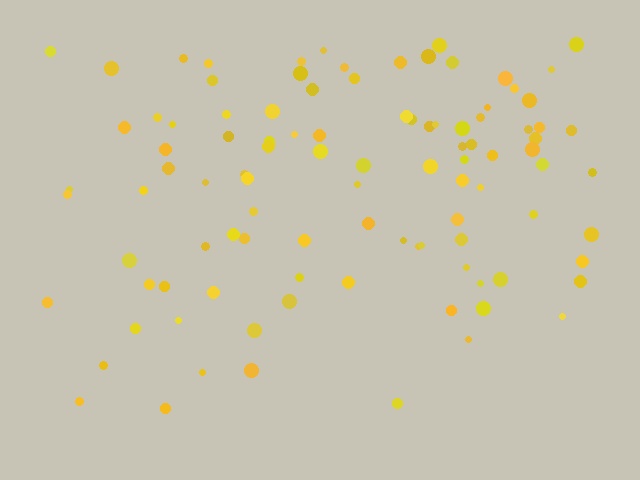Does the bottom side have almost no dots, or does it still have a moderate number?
Still a moderate number, just noticeably fewer than the top.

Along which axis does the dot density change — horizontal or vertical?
Vertical.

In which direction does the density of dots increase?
From bottom to top, with the top side densest.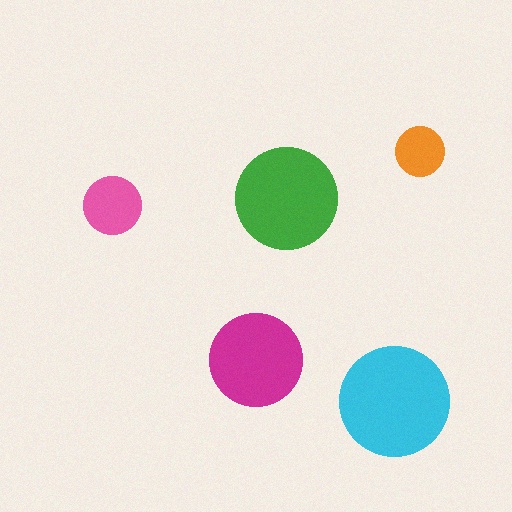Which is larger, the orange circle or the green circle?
The green one.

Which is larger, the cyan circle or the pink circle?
The cyan one.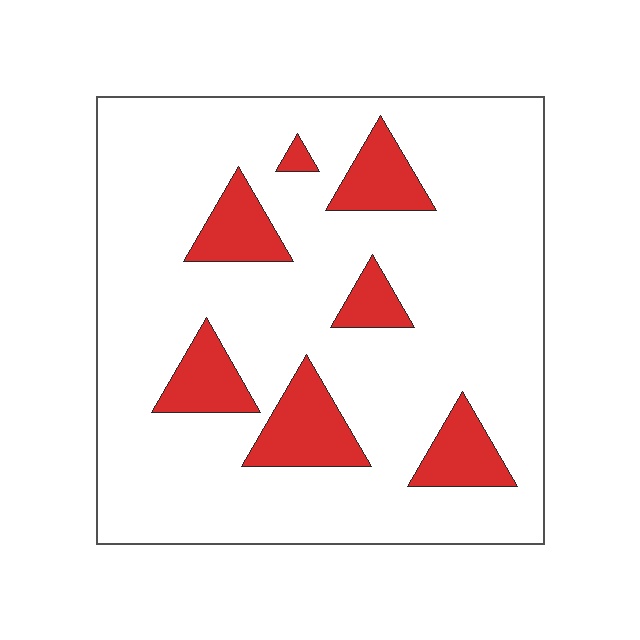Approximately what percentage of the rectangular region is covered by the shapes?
Approximately 15%.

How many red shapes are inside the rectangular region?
7.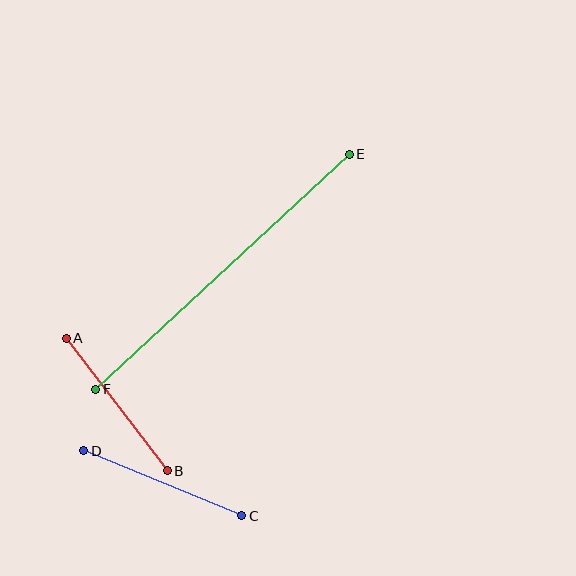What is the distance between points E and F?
The distance is approximately 345 pixels.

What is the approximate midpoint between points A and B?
The midpoint is at approximately (117, 405) pixels.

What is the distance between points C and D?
The distance is approximately 171 pixels.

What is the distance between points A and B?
The distance is approximately 167 pixels.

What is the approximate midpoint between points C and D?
The midpoint is at approximately (163, 483) pixels.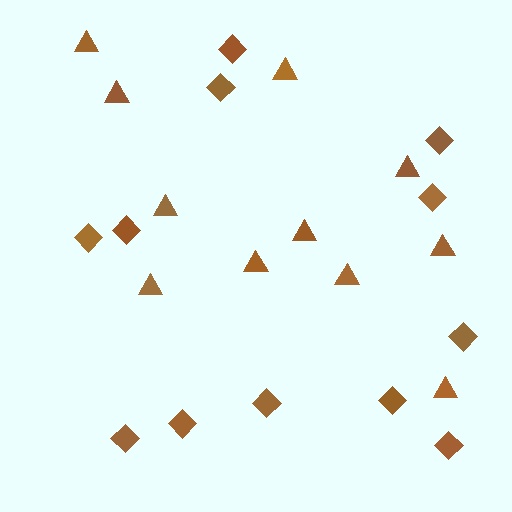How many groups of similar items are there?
There are 2 groups: one group of triangles (11) and one group of diamonds (12).